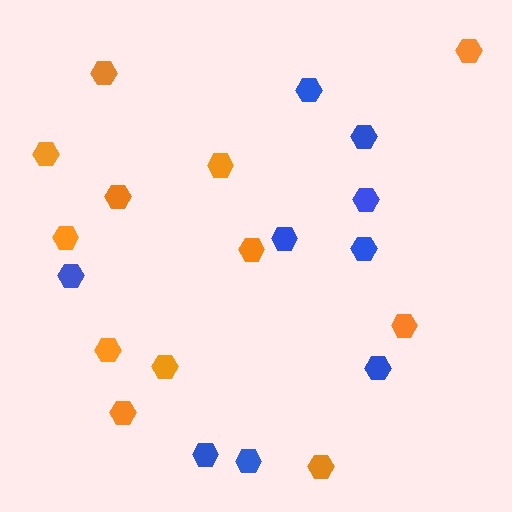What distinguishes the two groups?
There are 2 groups: one group of blue hexagons (9) and one group of orange hexagons (12).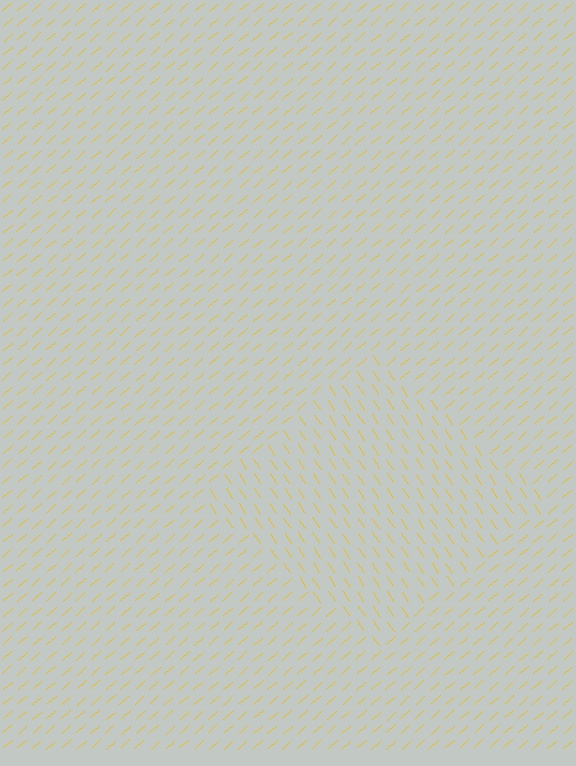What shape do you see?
I see a diamond.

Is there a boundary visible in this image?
Yes, there is a texture boundary formed by a change in line orientation.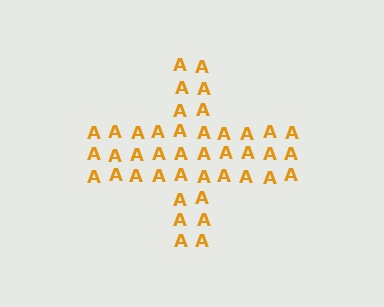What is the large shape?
The large shape is a cross.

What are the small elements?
The small elements are letter A's.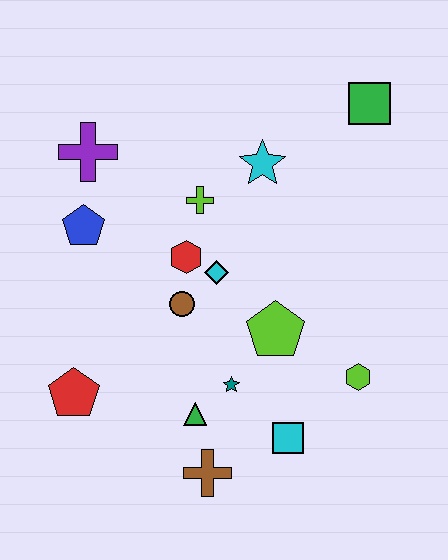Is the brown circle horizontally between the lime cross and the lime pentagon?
No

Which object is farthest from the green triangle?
The green square is farthest from the green triangle.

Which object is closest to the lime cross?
The red hexagon is closest to the lime cross.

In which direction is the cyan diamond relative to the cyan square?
The cyan diamond is above the cyan square.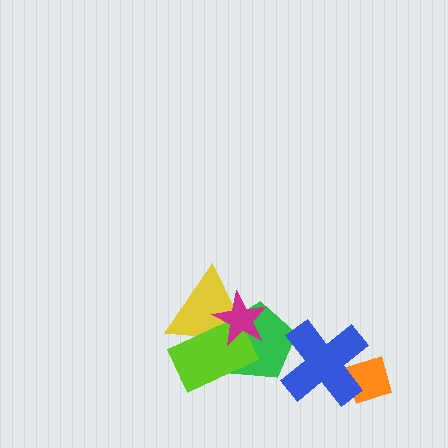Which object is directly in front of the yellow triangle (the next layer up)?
The lime rectangle is directly in front of the yellow triangle.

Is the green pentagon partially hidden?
Yes, it is partially covered by another shape.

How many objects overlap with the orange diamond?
1 object overlaps with the orange diamond.